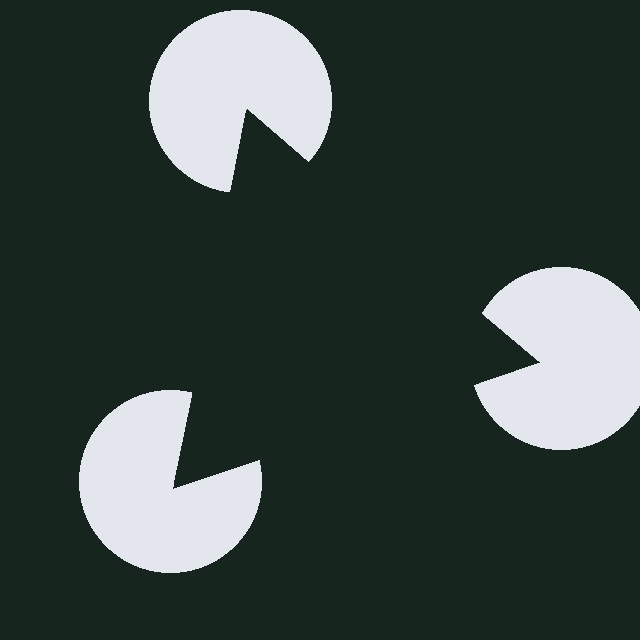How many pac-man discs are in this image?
There are 3 — one at each vertex of the illusory triangle.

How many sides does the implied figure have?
3 sides.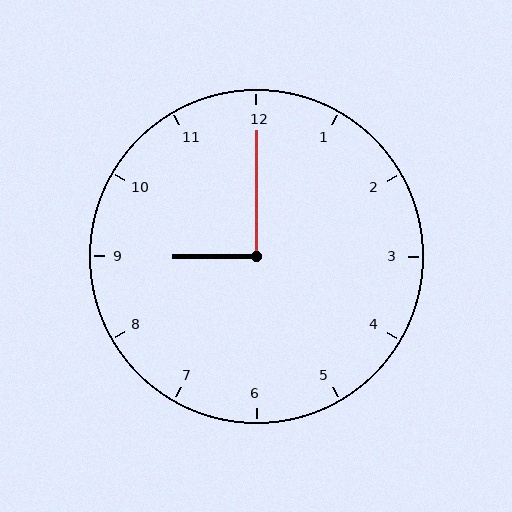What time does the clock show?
9:00.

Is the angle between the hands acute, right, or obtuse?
It is right.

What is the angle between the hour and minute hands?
Approximately 90 degrees.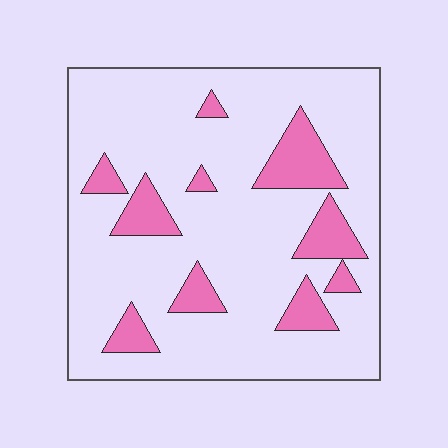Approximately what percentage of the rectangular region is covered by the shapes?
Approximately 15%.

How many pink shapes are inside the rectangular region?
10.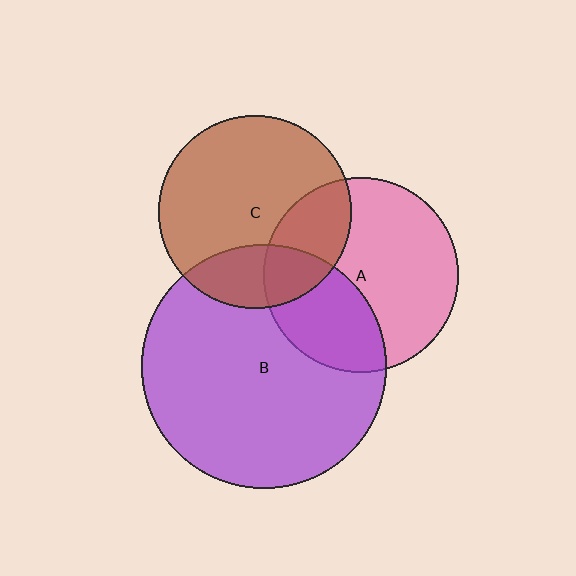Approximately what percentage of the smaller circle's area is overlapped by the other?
Approximately 25%.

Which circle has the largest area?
Circle B (purple).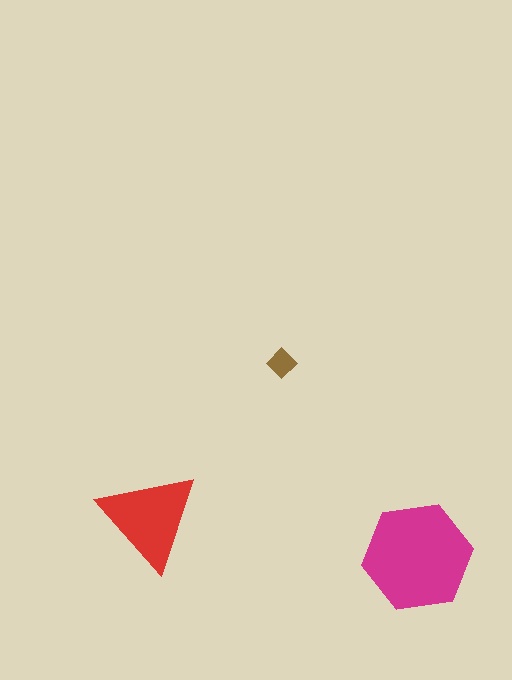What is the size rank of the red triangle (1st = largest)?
2nd.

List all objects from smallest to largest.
The brown diamond, the red triangle, the magenta hexagon.